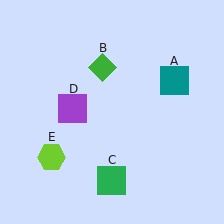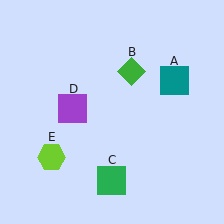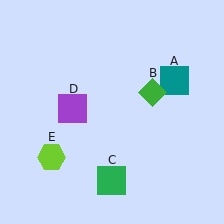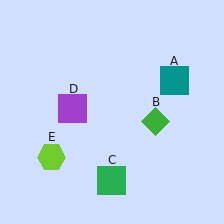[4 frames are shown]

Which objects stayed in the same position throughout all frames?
Teal square (object A) and green square (object C) and purple square (object D) and lime hexagon (object E) remained stationary.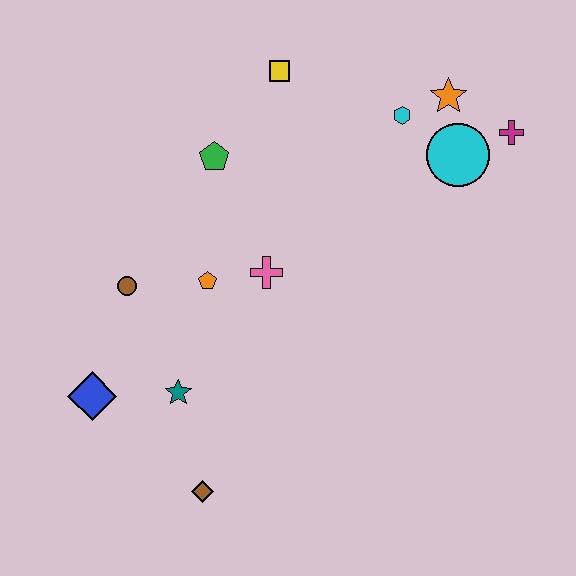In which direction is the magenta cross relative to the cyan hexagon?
The magenta cross is to the right of the cyan hexagon.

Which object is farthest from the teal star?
The magenta cross is farthest from the teal star.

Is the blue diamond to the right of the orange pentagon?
No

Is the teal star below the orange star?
Yes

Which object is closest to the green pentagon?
The yellow square is closest to the green pentagon.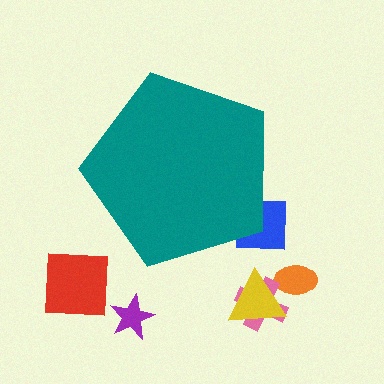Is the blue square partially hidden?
Yes, the blue square is partially hidden behind the teal pentagon.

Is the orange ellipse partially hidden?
No, the orange ellipse is fully visible.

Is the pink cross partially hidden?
No, the pink cross is fully visible.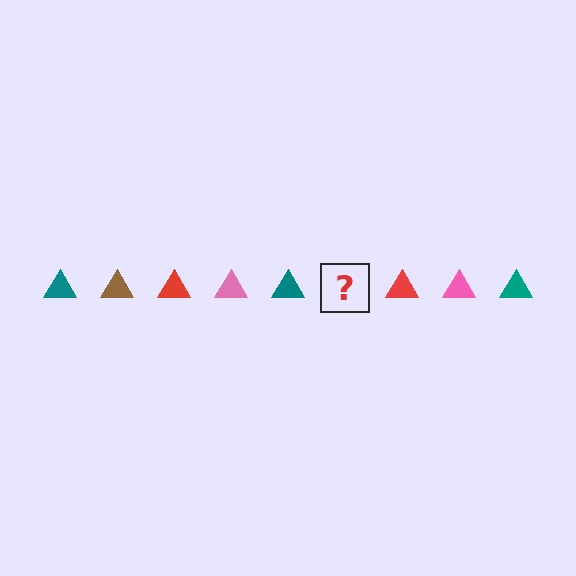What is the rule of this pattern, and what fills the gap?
The rule is that the pattern cycles through teal, brown, red, pink triangles. The gap should be filled with a brown triangle.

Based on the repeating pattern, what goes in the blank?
The blank should be a brown triangle.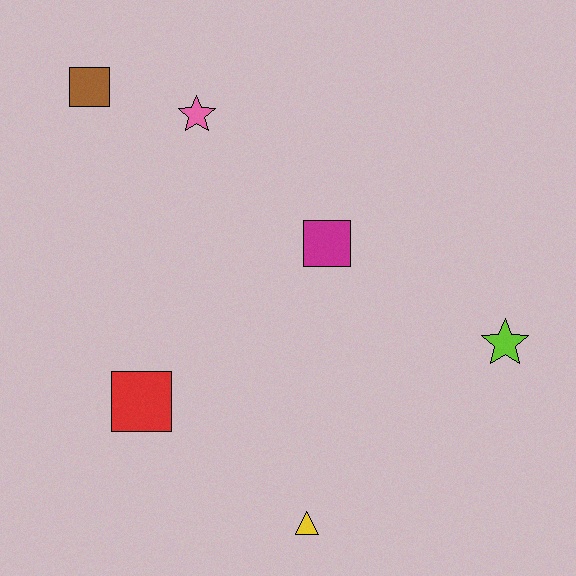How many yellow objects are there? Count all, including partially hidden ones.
There is 1 yellow object.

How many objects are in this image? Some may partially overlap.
There are 6 objects.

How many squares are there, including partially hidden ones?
There are 3 squares.